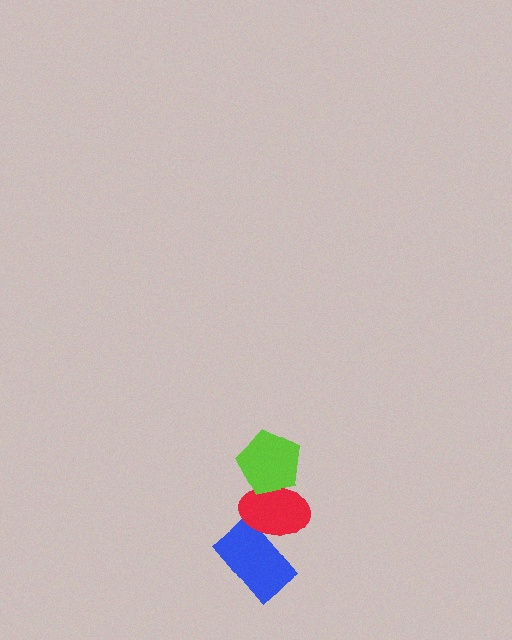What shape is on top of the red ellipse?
The lime pentagon is on top of the red ellipse.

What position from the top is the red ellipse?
The red ellipse is 2nd from the top.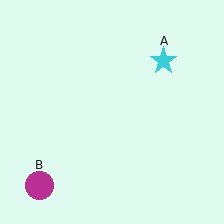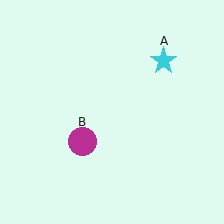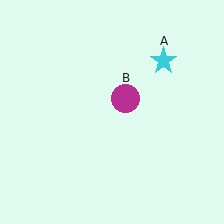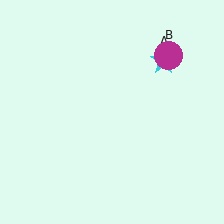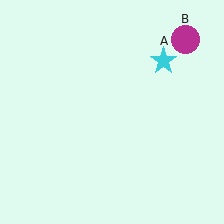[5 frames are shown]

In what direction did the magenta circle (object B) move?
The magenta circle (object B) moved up and to the right.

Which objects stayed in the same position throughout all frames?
Cyan star (object A) remained stationary.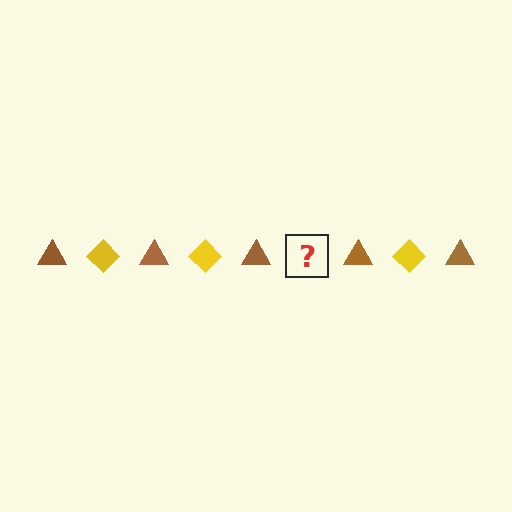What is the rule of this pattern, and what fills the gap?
The rule is that the pattern alternates between brown triangle and yellow diamond. The gap should be filled with a yellow diamond.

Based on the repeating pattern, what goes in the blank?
The blank should be a yellow diamond.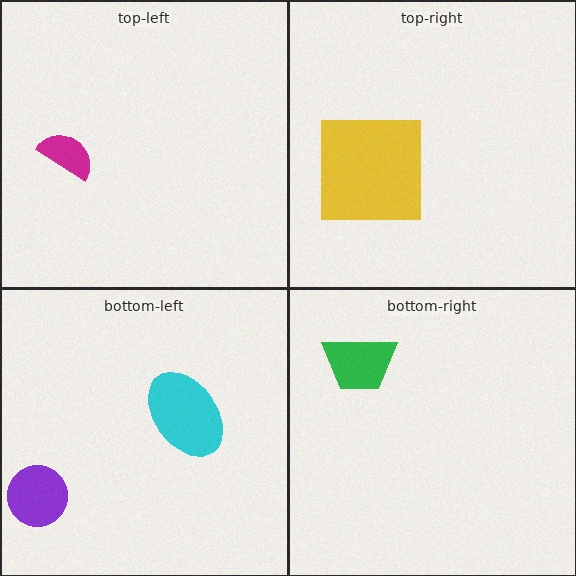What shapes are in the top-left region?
The magenta semicircle.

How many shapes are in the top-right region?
1.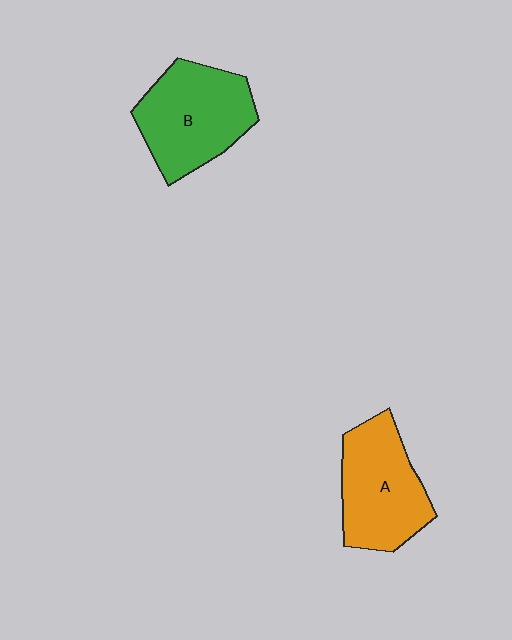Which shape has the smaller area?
Shape A (orange).